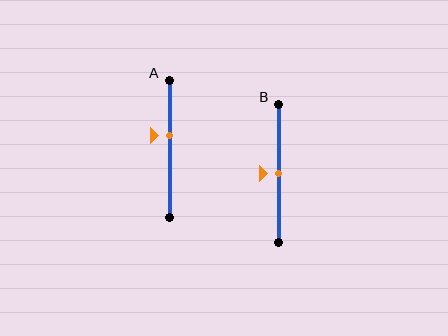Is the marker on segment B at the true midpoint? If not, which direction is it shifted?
Yes, the marker on segment B is at the true midpoint.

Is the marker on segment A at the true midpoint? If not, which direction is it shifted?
No, the marker on segment A is shifted upward by about 10% of the segment length.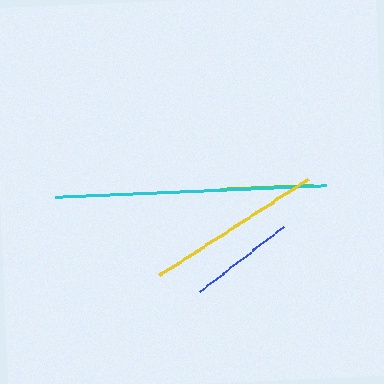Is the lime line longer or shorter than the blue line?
The blue line is longer than the lime line.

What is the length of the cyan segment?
The cyan segment is approximately 271 pixels long.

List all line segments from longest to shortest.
From longest to shortest: cyan, yellow, blue, lime.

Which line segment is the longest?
The cyan line is the longest at approximately 271 pixels.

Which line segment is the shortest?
The lime line is the shortest at approximately 93 pixels.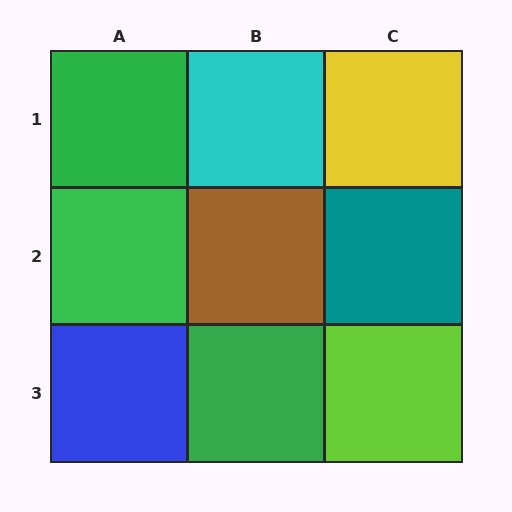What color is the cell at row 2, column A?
Green.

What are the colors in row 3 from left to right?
Blue, green, lime.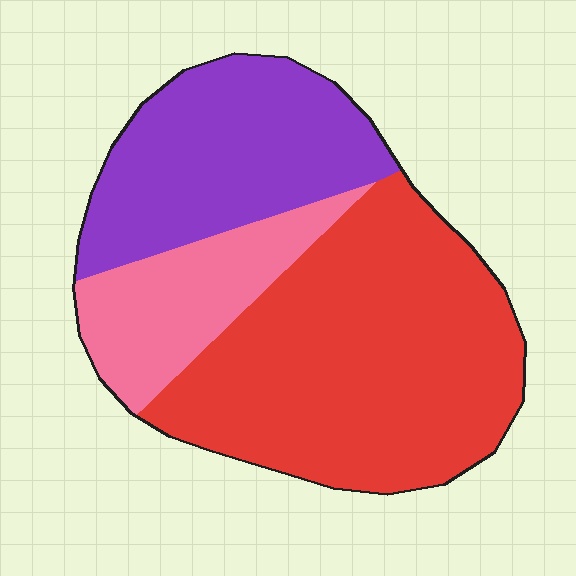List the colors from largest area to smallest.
From largest to smallest: red, purple, pink.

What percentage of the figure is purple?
Purple covers 30% of the figure.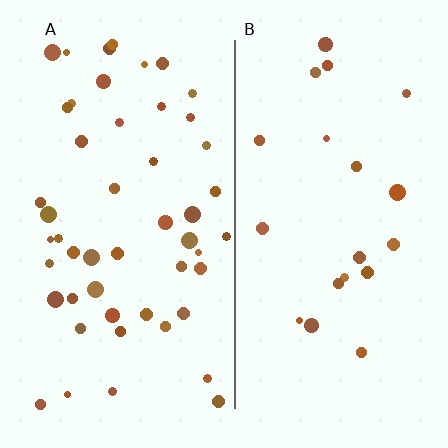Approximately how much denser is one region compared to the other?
Approximately 2.5× — region A over region B.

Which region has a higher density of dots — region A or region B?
A (the left).